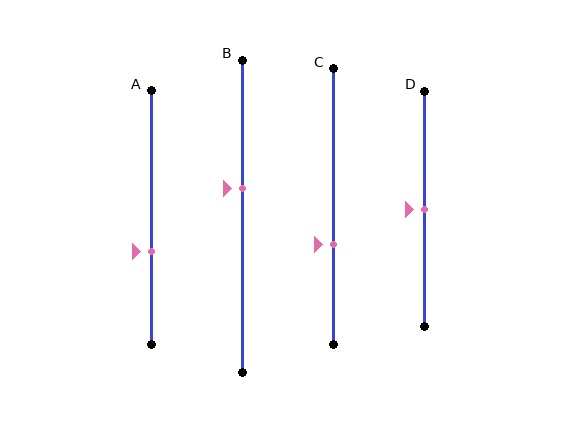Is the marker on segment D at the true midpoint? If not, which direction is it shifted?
Yes, the marker on segment D is at the true midpoint.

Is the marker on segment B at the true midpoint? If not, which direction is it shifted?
No, the marker on segment B is shifted upward by about 9% of the segment length.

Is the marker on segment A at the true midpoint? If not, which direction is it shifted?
No, the marker on segment A is shifted downward by about 13% of the segment length.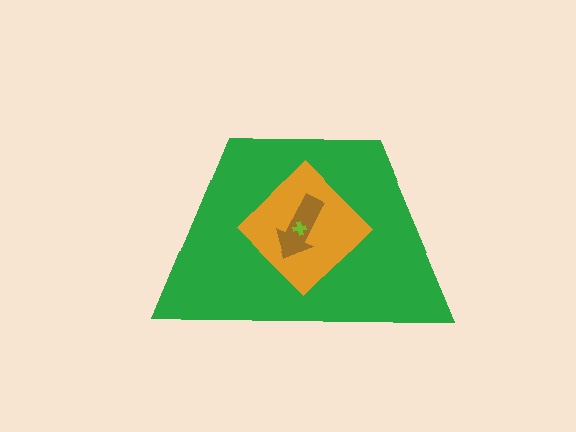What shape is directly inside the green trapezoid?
The orange diamond.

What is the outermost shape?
The green trapezoid.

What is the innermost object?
The lime cross.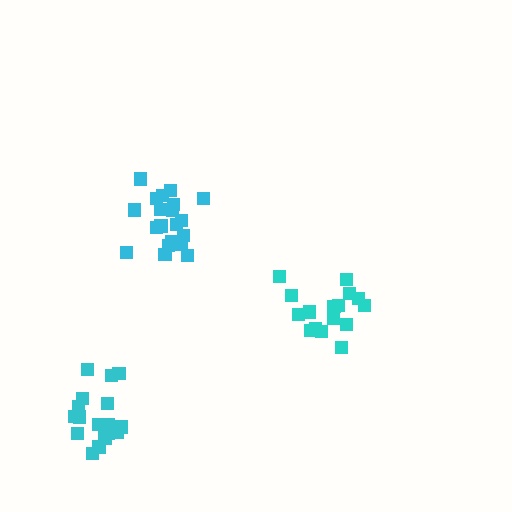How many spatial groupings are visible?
There are 3 spatial groupings.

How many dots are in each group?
Group 1: 20 dots, Group 2: 16 dots, Group 3: 18 dots (54 total).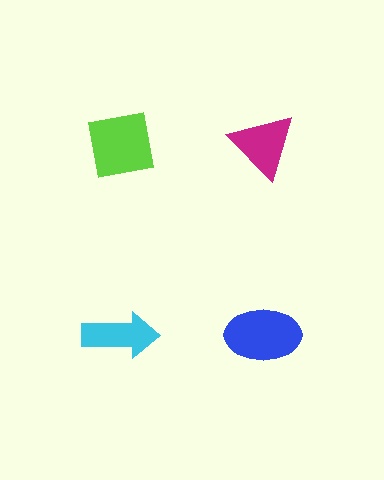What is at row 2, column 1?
A cyan arrow.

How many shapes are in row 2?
2 shapes.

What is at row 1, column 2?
A magenta triangle.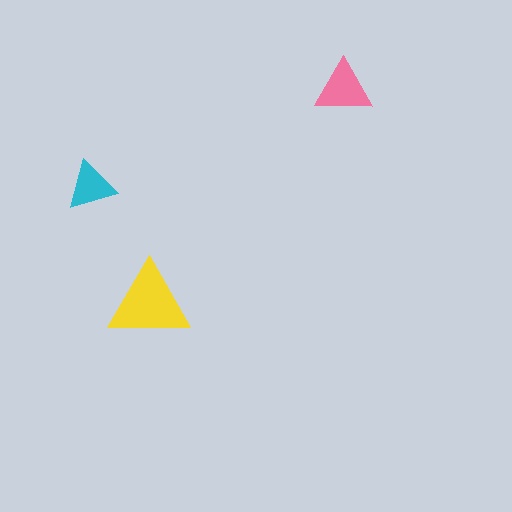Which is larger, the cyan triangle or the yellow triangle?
The yellow one.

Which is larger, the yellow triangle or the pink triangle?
The yellow one.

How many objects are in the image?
There are 3 objects in the image.